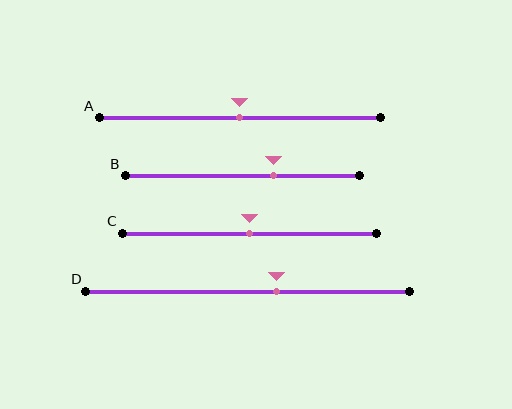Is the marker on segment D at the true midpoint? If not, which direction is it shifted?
No, the marker on segment D is shifted to the right by about 9% of the segment length.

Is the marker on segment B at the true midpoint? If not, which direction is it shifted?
No, the marker on segment B is shifted to the right by about 13% of the segment length.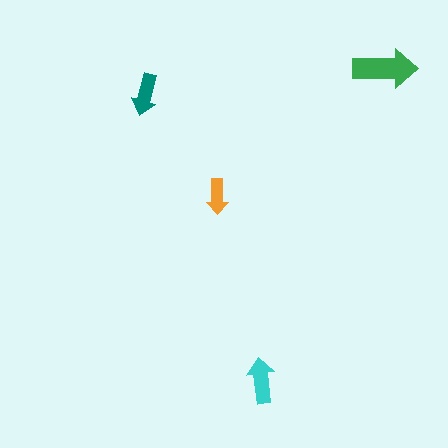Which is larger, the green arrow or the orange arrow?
The green one.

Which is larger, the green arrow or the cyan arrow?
The green one.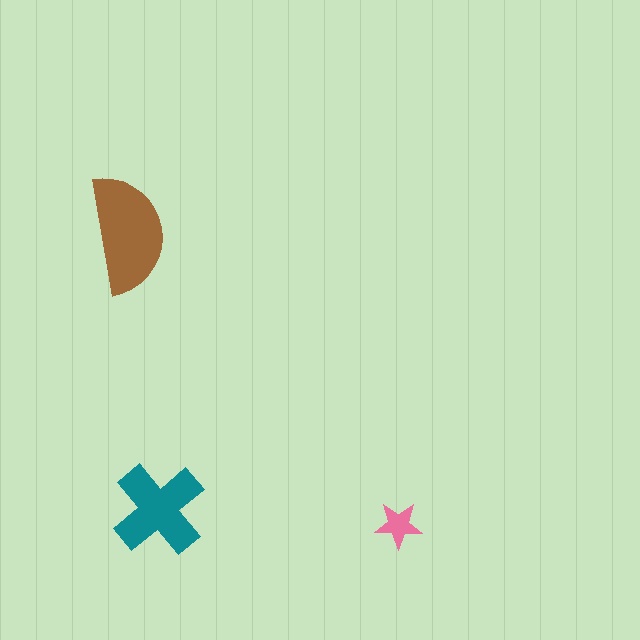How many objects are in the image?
There are 3 objects in the image.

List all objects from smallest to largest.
The pink star, the teal cross, the brown semicircle.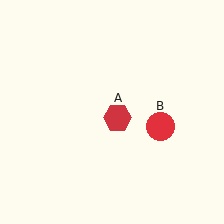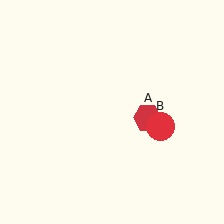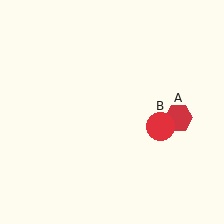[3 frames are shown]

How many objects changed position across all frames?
1 object changed position: red hexagon (object A).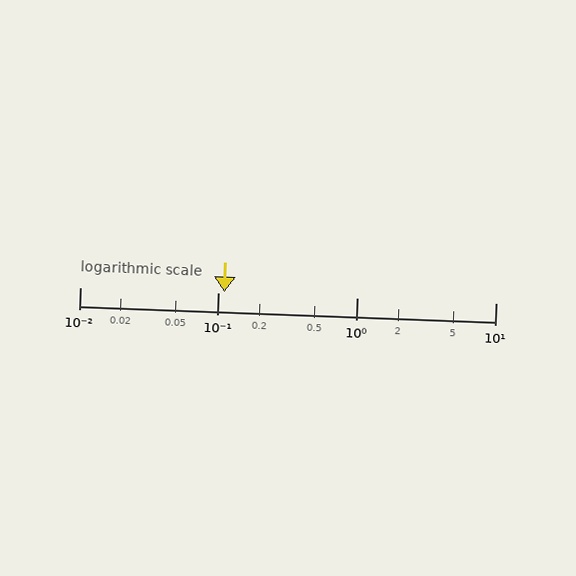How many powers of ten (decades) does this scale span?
The scale spans 3 decades, from 0.01 to 10.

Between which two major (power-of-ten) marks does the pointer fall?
The pointer is between 0.1 and 1.